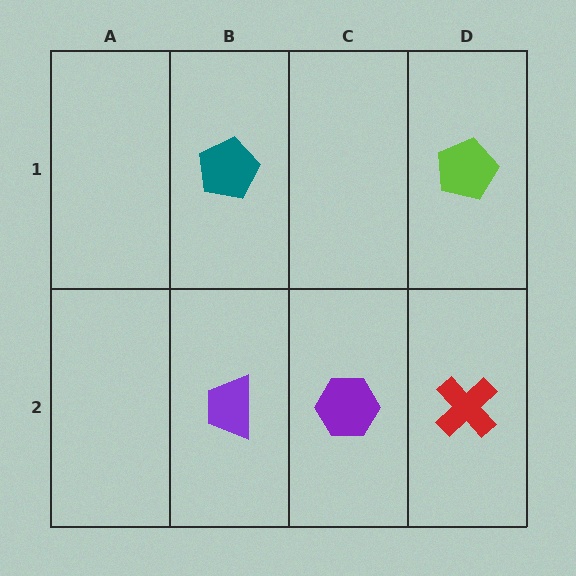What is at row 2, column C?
A purple hexagon.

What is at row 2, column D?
A red cross.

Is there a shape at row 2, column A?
No, that cell is empty.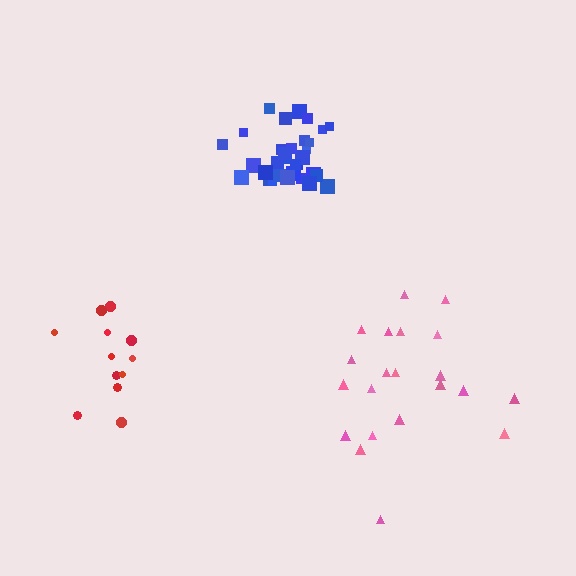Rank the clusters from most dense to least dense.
blue, pink, red.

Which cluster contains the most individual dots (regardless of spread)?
Blue (34).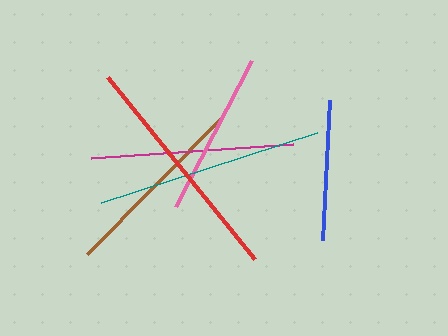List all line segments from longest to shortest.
From longest to shortest: red, teal, magenta, brown, pink, blue.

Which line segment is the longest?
The red line is the longest at approximately 234 pixels.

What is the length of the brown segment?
The brown segment is approximately 194 pixels long.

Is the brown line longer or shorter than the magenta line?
The magenta line is longer than the brown line.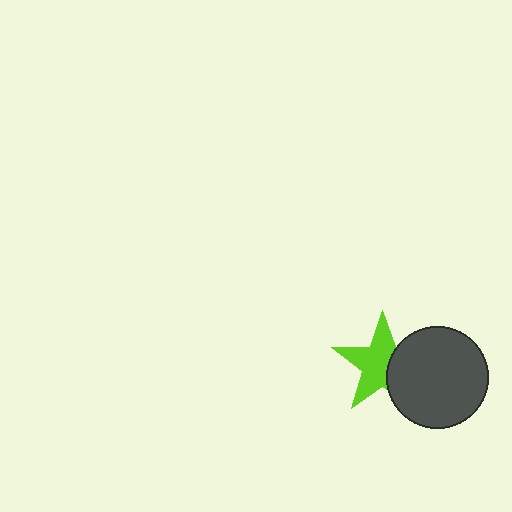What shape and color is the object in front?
The object in front is a dark gray circle.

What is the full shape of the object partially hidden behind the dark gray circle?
The partially hidden object is a lime star.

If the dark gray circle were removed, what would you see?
You would see the complete lime star.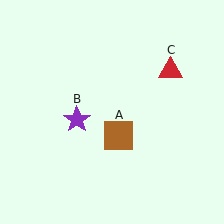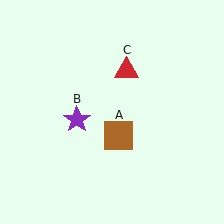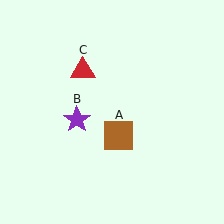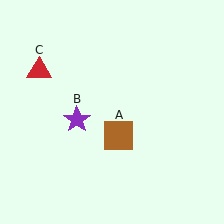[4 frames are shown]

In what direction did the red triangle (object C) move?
The red triangle (object C) moved left.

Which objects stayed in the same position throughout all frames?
Brown square (object A) and purple star (object B) remained stationary.